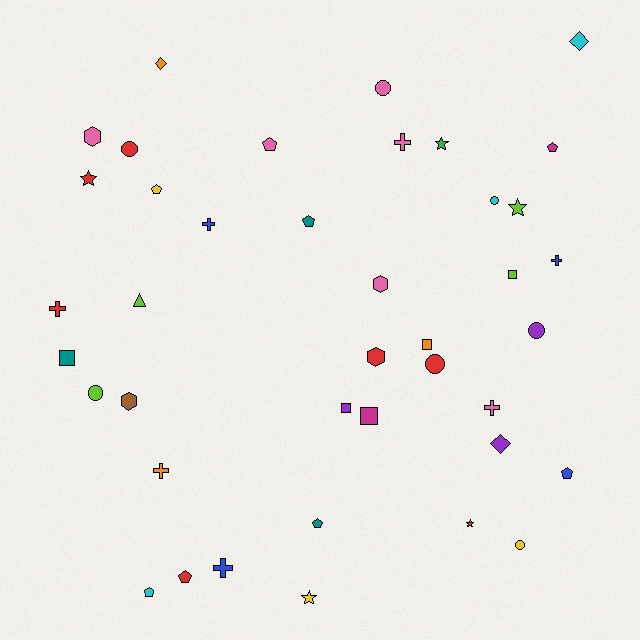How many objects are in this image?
There are 40 objects.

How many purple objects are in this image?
There are 3 purple objects.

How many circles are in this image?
There are 7 circles.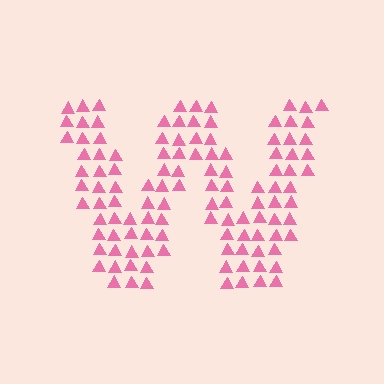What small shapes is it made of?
It is made of small triangles.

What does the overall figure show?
The overall figure shows the letter W.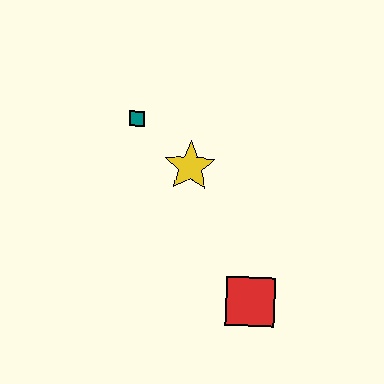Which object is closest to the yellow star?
The teal square is closest to the yellow star.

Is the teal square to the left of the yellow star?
Yes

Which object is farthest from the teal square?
The red square is farthest from the teal square.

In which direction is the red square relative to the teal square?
The red square is below the teal square.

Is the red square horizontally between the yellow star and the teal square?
No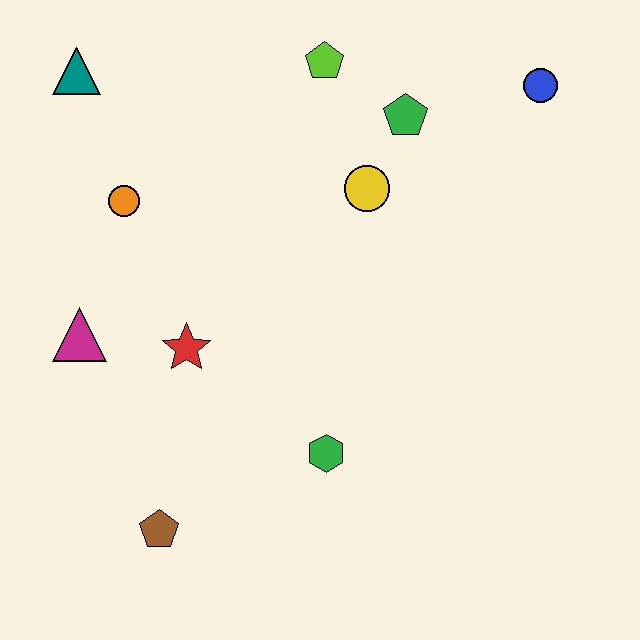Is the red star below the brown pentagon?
No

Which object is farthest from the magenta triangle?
The blue circle is farthest from the magenta triangle.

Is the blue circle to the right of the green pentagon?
Yes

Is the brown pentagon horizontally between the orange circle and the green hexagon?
Yes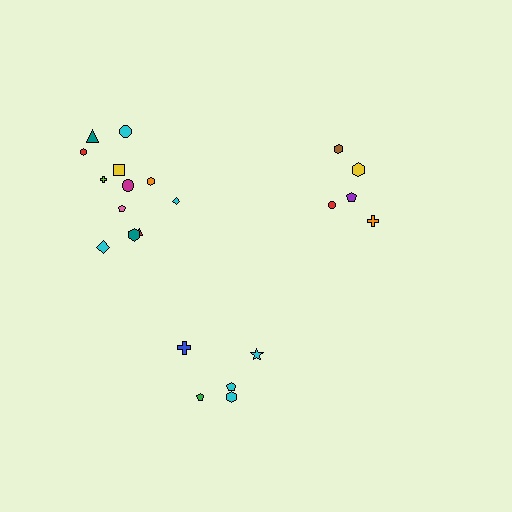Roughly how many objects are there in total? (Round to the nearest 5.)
Roughly 20 objects in total.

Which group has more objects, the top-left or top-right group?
The top-left group.